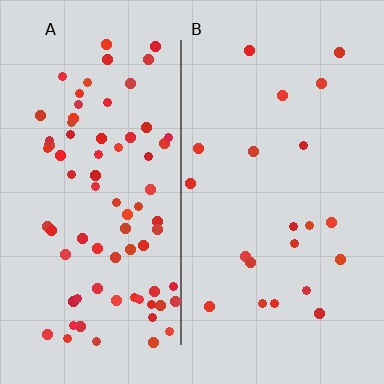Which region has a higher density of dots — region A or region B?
A (the left).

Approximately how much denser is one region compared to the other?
Approximately 3.7× — region A over region B.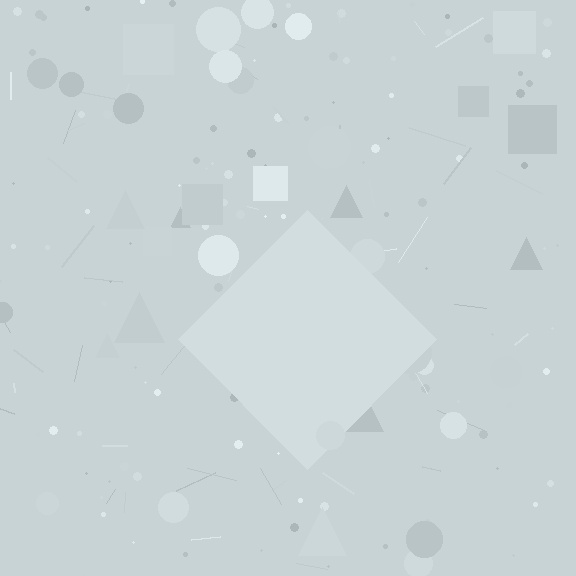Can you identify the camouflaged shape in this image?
The camouflaged shape is a diamond.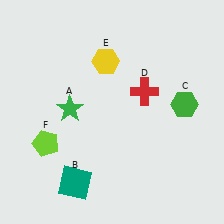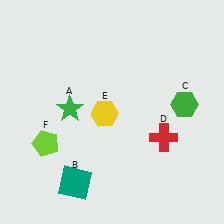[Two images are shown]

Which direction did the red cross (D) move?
The red cross (D) moved down.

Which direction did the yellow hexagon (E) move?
The yellow hexagon (E) moved down.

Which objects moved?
The objects that moved are: the red cross (D), the yellow hexagon (E).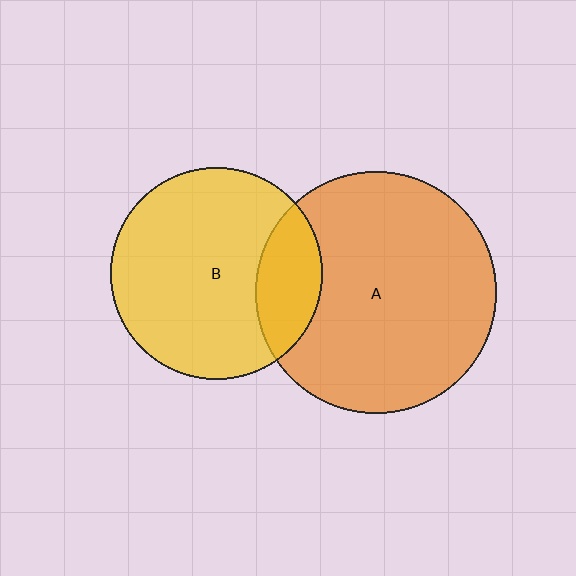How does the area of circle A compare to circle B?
Approximately 1.3 times.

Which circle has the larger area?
Circle A (orange).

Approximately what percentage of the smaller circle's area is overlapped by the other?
Approximately 20%.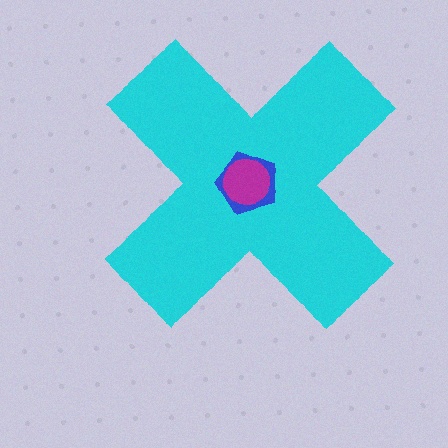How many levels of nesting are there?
3.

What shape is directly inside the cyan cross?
The blue pentagon.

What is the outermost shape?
The cyan cross.